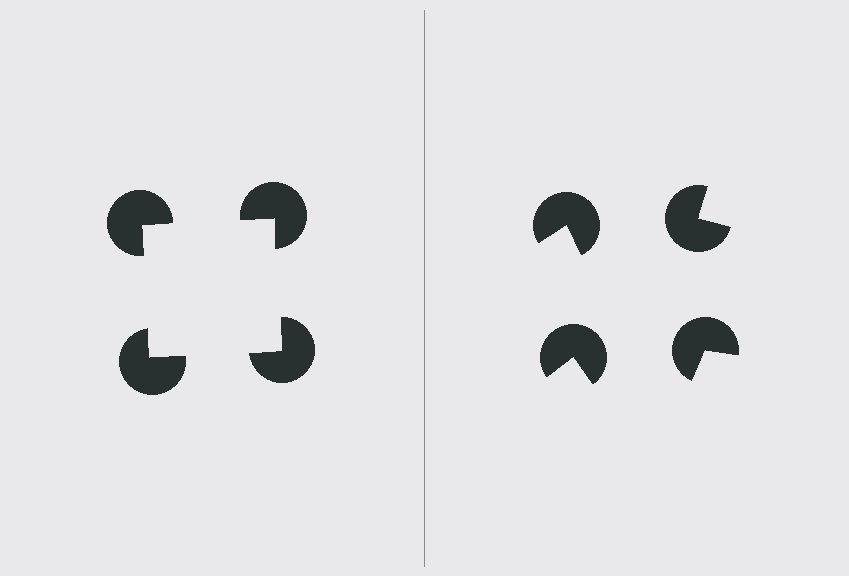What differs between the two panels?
The pac-man discs are positioned identically on both sides; only the wedge orientations differ. On the left they align to a square; on the right they are misaligned.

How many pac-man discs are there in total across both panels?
8 — 4 on each side.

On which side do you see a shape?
An illusory square appears on the left side. On the right side the wedge cuts are rotated, so no coherent shape forms.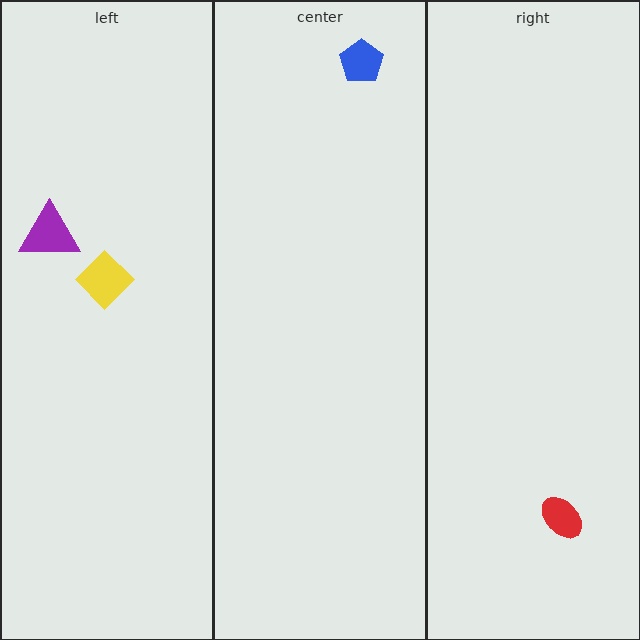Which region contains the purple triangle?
The left region.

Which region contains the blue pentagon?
The center region.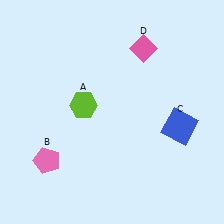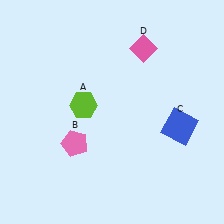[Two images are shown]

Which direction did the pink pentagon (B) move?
The pink pentagon (B) moved right.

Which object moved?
The pink pentagon (B) moved right.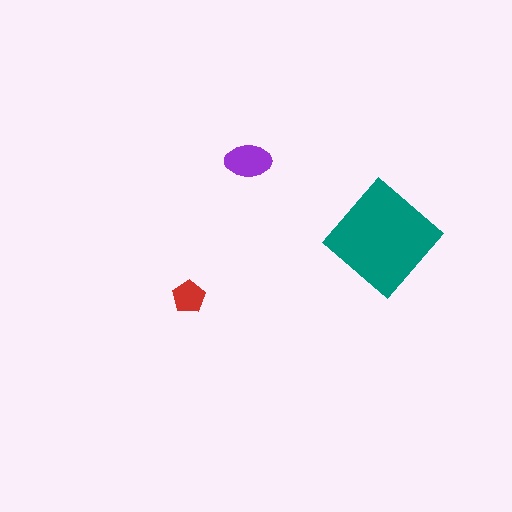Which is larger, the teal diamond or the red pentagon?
The teal diamond.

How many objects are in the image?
There are 3 objects in the image.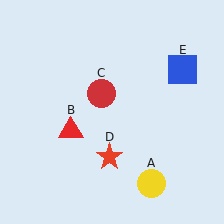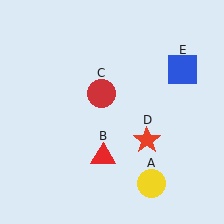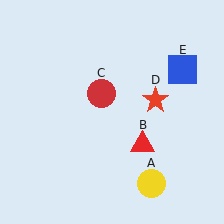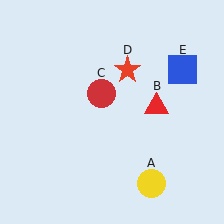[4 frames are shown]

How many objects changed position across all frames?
2 objects changed position: red triangle (object B), red star (object D).